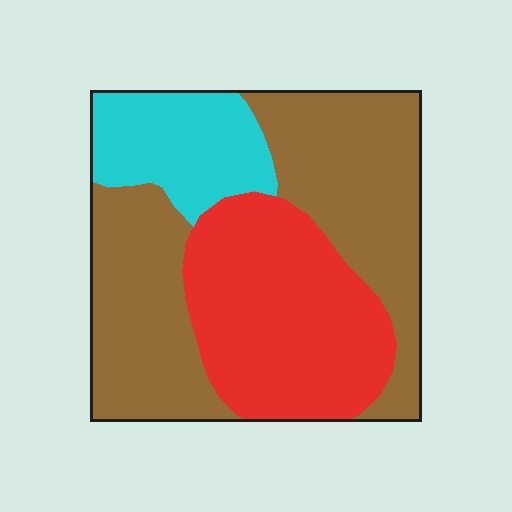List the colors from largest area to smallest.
From largest to smallest: brown, red, cyan.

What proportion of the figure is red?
Red covers around 35% of the figure.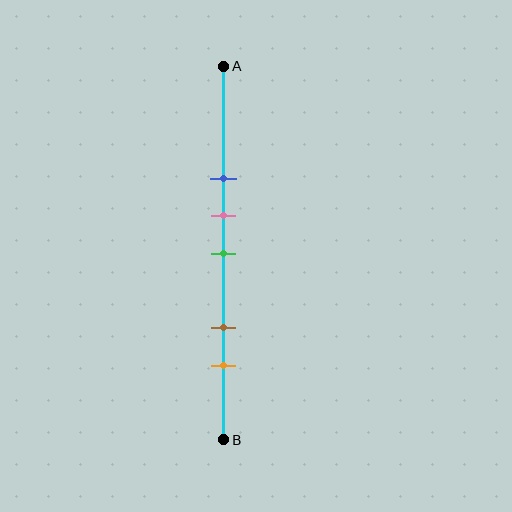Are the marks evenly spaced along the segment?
No, the marks are not evenly spaced.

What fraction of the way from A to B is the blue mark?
The blue mark is approximately 30% (0.3) of the way from A to B.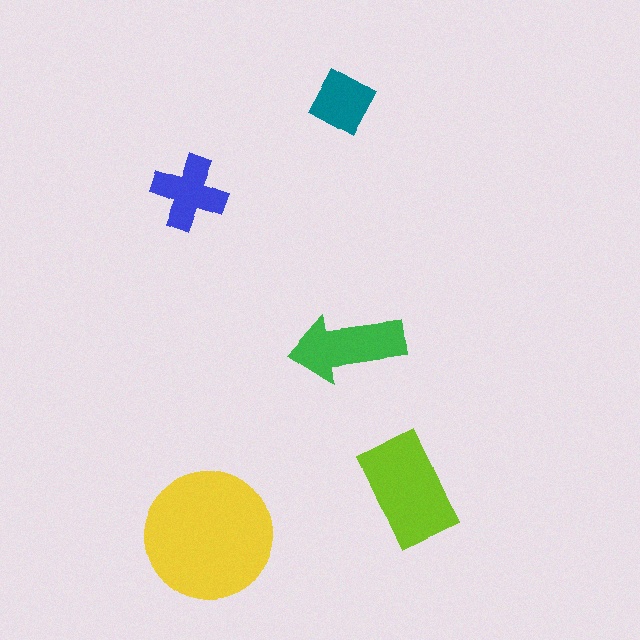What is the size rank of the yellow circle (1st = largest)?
1st.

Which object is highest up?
The teal square is topmost.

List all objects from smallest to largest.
The teal square, the blue cross, the green arrow, the lime rectangle, the yellow circle.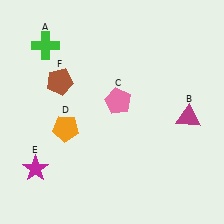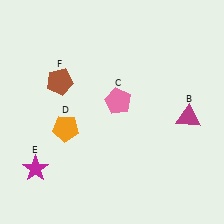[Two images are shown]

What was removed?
The green cross (A) was removed in Image 2.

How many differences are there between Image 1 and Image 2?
There is 1 difference between the two images.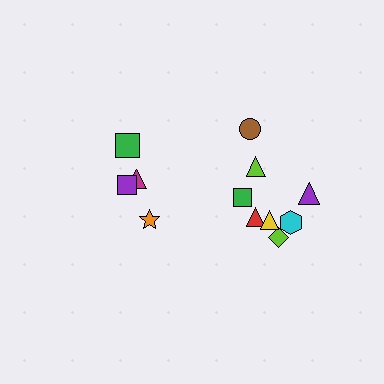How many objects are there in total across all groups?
There are 12 objects.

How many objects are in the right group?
There are 8 objects.